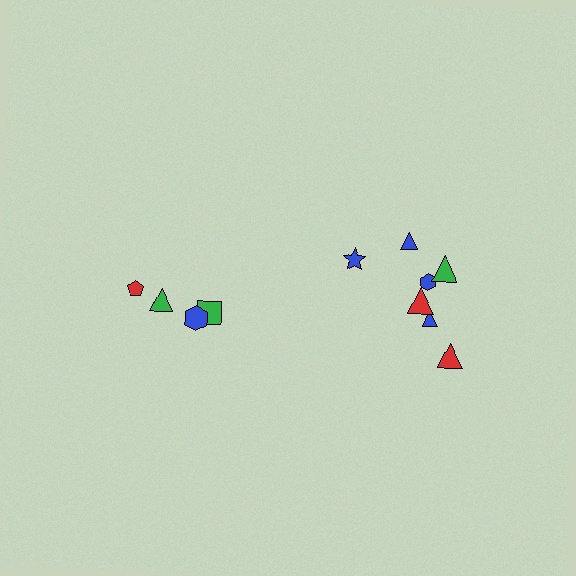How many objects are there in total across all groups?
There are 11 objects.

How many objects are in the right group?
There are 7 objects.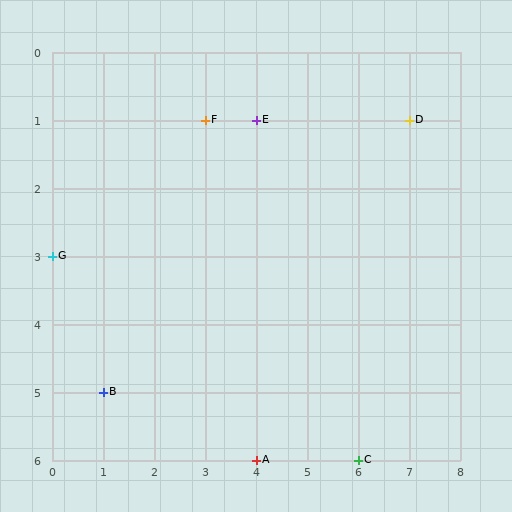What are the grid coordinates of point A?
Point A is at grid coordinates (4, 6).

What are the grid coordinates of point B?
Point B is at grid coordinates (1, 5).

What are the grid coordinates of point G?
Point G is at grid coordinates (0, 3).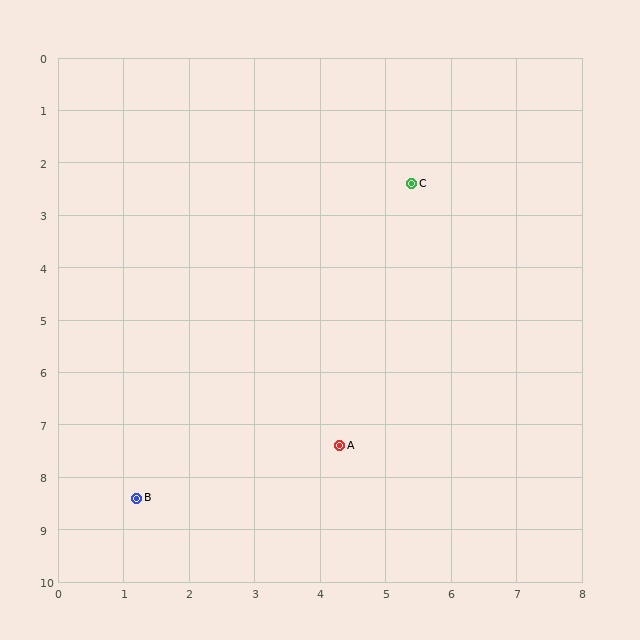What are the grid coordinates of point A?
Point A is at approximately (4.3, 7.4).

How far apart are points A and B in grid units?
Points A and B are about 3.3 grid units apart.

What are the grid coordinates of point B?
Point B is at approximately (1.2, 8.4).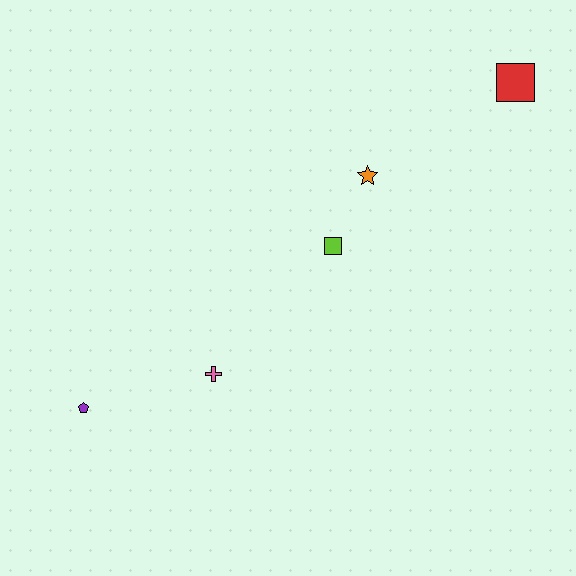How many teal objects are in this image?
There are no teal objects.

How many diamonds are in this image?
There are no diamonds.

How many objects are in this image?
There are 5 objects.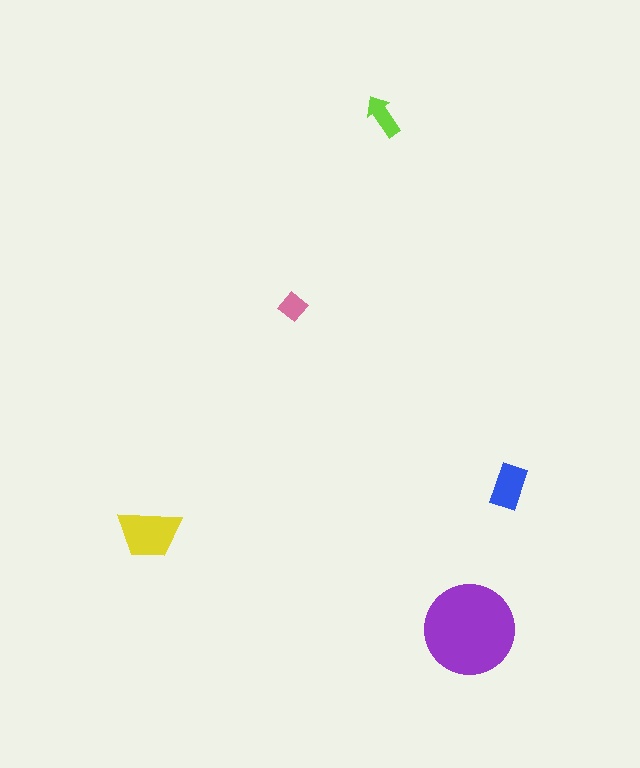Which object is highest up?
The lime arrow is topmost.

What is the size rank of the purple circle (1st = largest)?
1st.